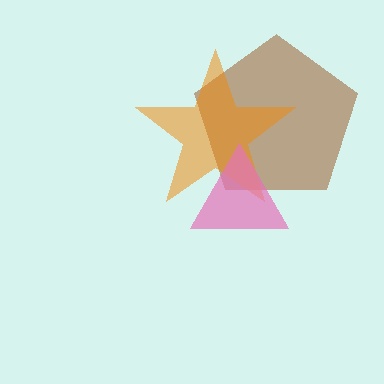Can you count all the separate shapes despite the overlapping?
Yes, there are 3 separate shapes.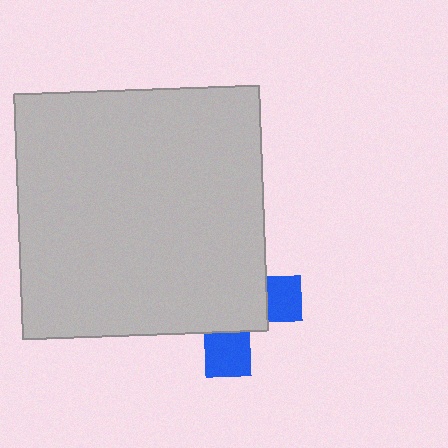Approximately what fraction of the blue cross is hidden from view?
Roughly 70% of the blue cross is hidden behind the light gray square.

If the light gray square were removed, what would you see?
You would see the complete blue cross.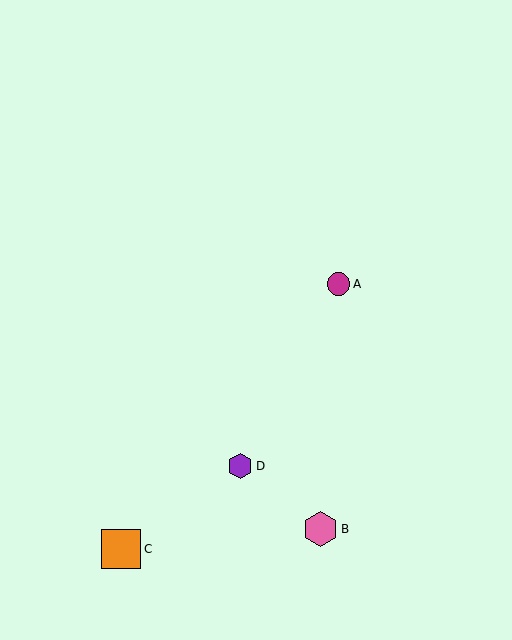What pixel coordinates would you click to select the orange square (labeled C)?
Click at (121, 549) to select the orange square C.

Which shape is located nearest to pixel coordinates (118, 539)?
The orange square (labeled C) at (121, 549) is nearest to that location.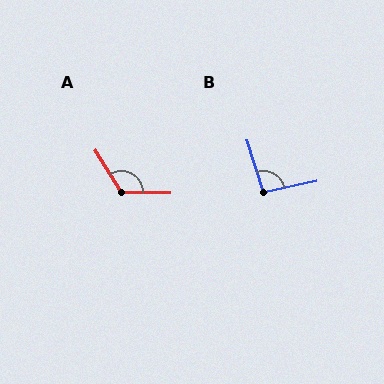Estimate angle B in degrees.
Approximately 96 degrees.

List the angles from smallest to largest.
B (96°), A (122°).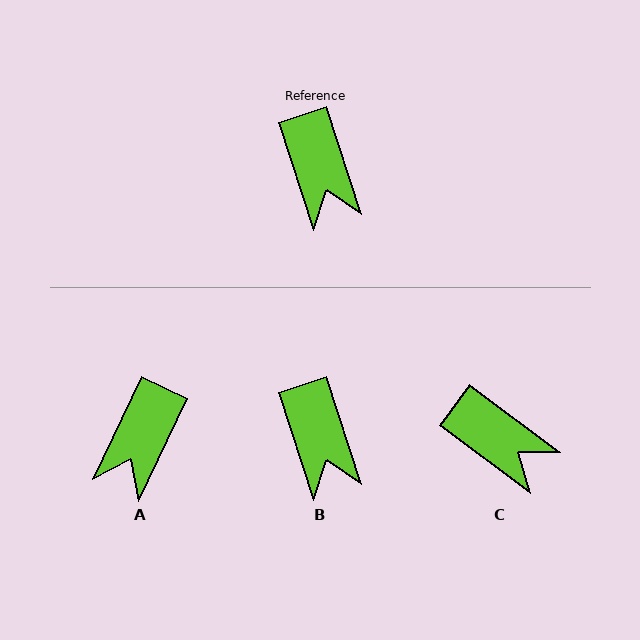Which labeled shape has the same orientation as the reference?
B.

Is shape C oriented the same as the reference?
No, it is off by about 35 degrees.